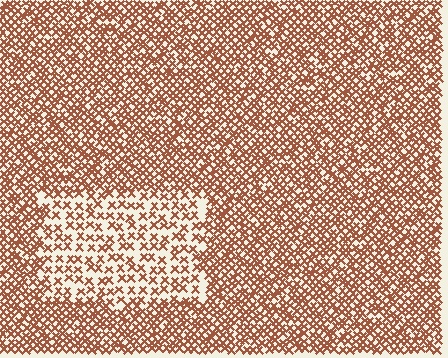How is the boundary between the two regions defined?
The boundary is defined by a change in element density (approximately 2.1x ratio). All elements are the same color, size, and shape.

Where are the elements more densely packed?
The elements are more densely packed outside the rectangle boundary.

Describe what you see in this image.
The image contains small brown elements arranged at two different densities. A rectangle-shaped region is visible where the elements are less densely packed than the surrounding area.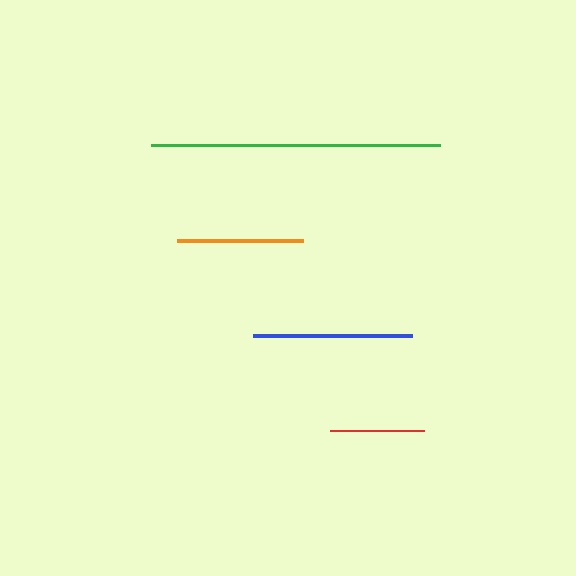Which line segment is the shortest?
The red line is the shortest at approximately 94 pixels.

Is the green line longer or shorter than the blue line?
The green line is longer than the blue line.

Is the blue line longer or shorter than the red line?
The blue line is longer than the red line.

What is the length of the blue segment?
The blue segment is approximately 159 pixels long.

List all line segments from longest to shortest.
From longest to shortest: green, blue, orange, red.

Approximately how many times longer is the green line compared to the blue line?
The green line is approximately 1.8 times the length of the blue line.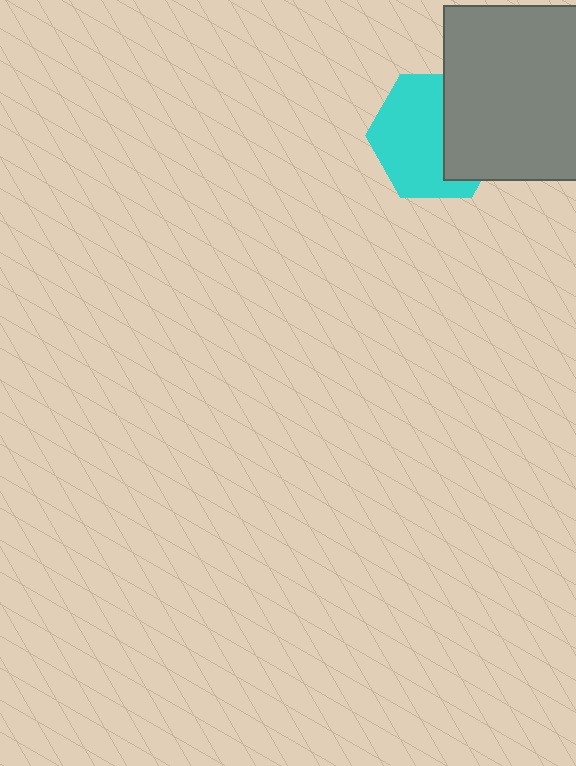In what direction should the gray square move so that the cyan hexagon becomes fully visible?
The gray square should move right. That is the shortest direction to clear the overlap and leave the cyan hexagon fully visible.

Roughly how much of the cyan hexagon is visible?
About half of it is visible (roughly 61%).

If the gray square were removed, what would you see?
You would see the complete cyan hexagon.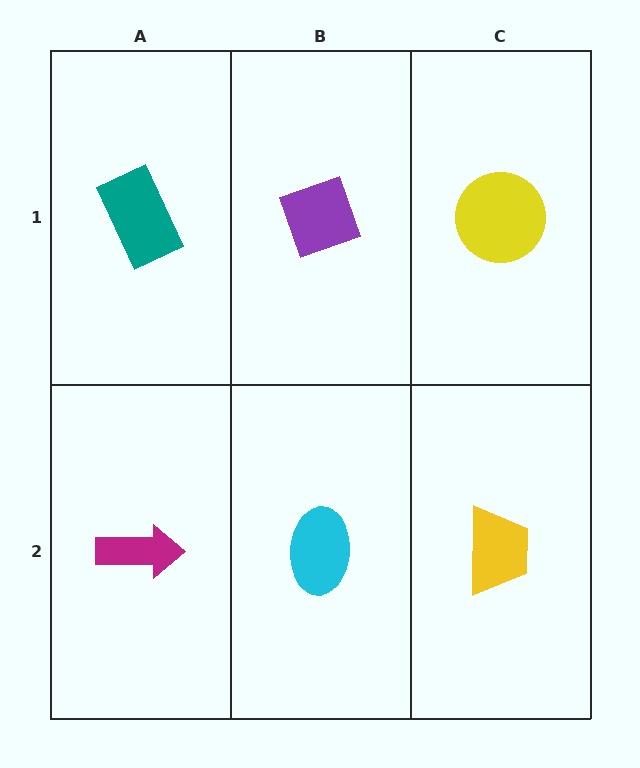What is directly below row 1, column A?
A magenta arrow.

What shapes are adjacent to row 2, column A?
A teal rectangle (row 1, column A), a cyan ellipse (row 2, column B).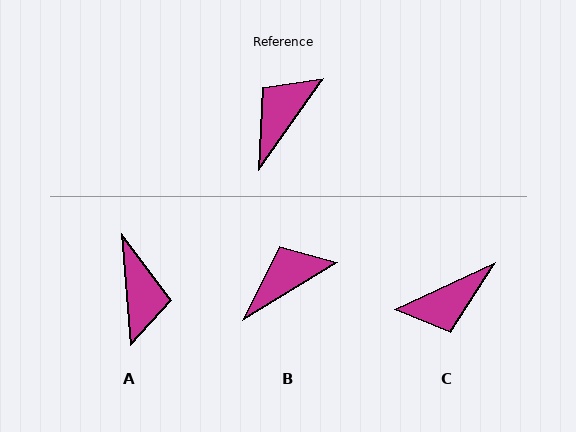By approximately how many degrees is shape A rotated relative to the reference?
Approximately 140 degrees clockwise.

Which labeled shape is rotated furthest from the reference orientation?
C, about 150 degrees away.